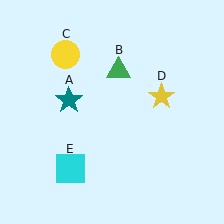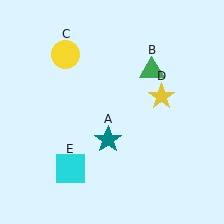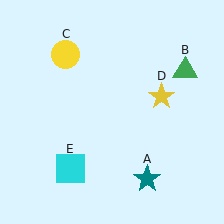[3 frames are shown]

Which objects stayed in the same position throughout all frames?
Yellow circle (object C) and yellow star (object D) and cyan square (object E) remained stationary.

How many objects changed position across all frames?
2 objects changed position: teal star (object A), green triangle (object B).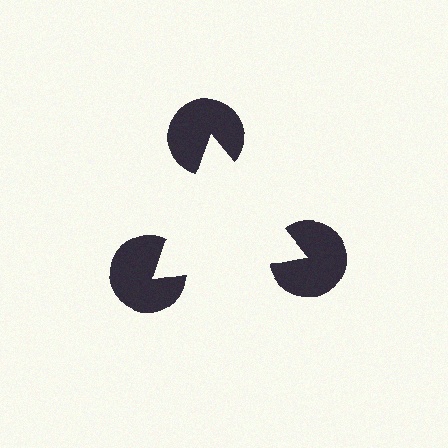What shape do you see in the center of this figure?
An illusory triangle — its edges are inferred from the aligned wedge cuts in the pac-man discs, not physically drawn.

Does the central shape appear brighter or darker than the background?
It typically appears slightly brighter than the background, even though no actual brightness change is drawn.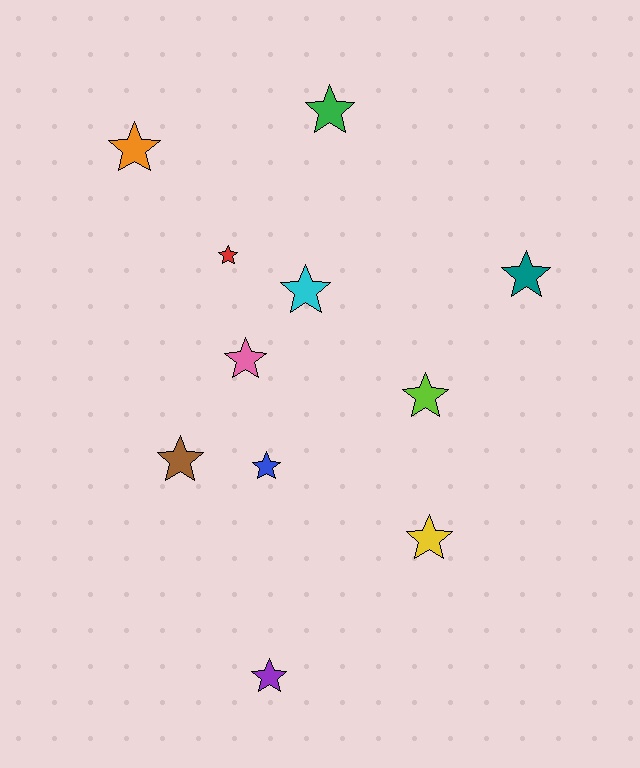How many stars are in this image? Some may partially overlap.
There are 11 stars.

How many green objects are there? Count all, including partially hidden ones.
There is 1 green object.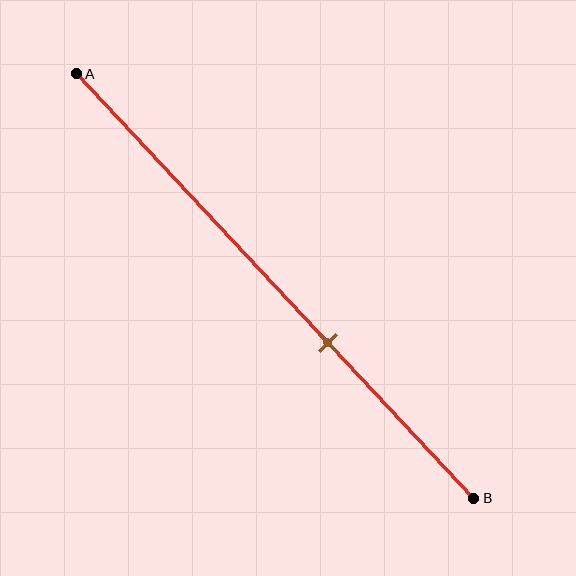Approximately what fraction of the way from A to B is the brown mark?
The brown mark is approximately 65% of the way from A to B.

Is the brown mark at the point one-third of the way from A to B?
No, the mark is at about 65% from A, not at the 33% one-third point.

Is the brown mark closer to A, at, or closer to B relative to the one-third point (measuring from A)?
The brown mark is closer to point B than the one-third point of segment AB.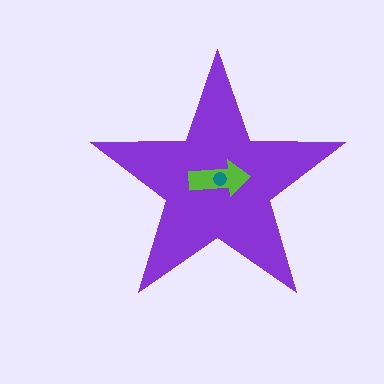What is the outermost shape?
The purple star.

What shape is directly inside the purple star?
The lime arrow.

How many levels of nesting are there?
3.